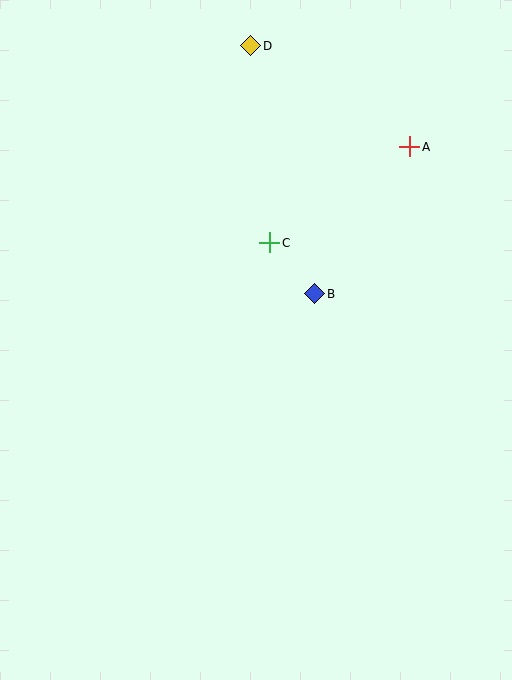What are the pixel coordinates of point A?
Point A is at (409, 147).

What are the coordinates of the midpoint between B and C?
The midpoint between B and C is at (292, 268).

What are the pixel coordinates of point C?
Point C is at (270, 243).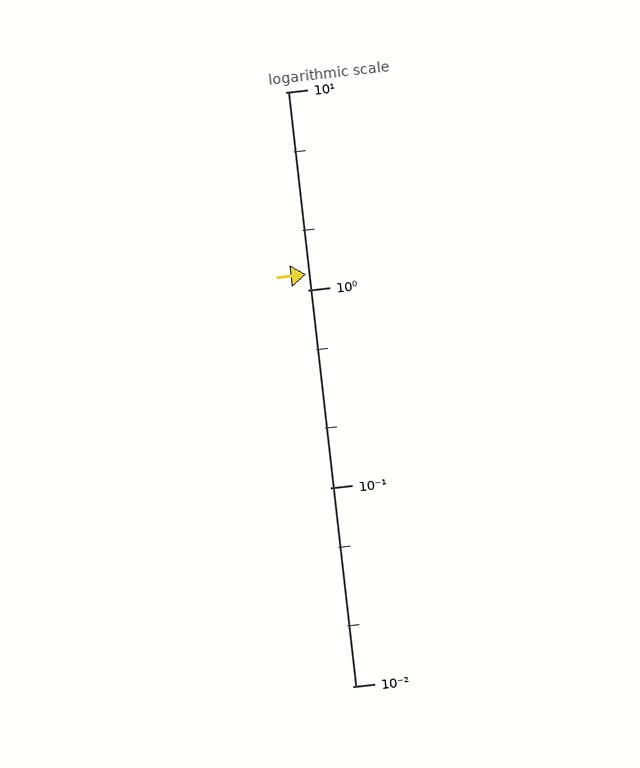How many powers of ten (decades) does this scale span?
The scale spans 3 decades, from 0.01 to 10.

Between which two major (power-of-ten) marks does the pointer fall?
The pointer is between 1 and 10.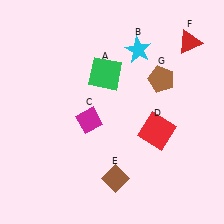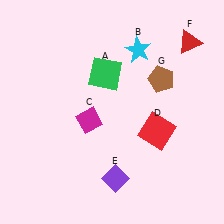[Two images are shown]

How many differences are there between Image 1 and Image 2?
There is 1 difference between the two images.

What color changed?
The diamond (E) changed from brown in Image 1 to purple in Image 2.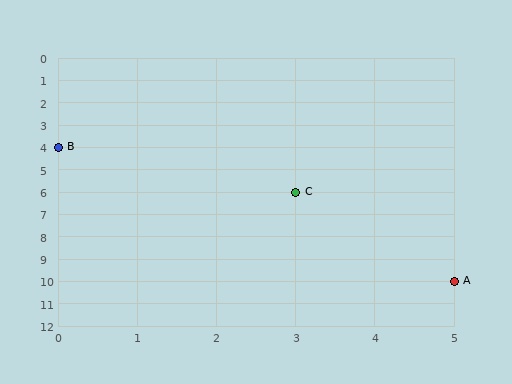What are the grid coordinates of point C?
Point C is at grid coordinates (3, 6).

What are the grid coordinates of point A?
Point A is at grid coordinates (5, 10).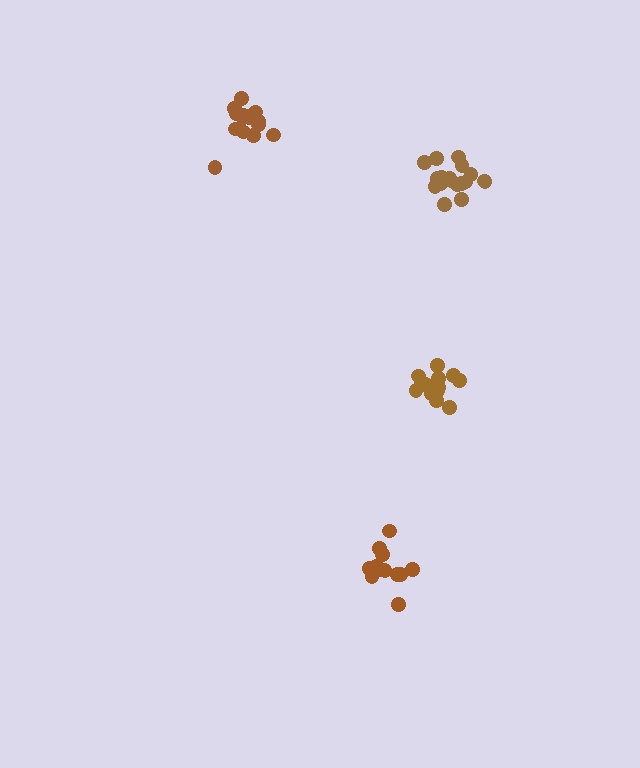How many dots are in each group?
Group 1: 15 dots, Group 2: 16 dots, Group 3: 19 dots, Group 4: 15 dots (65 total).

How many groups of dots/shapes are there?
There are 4 groups.